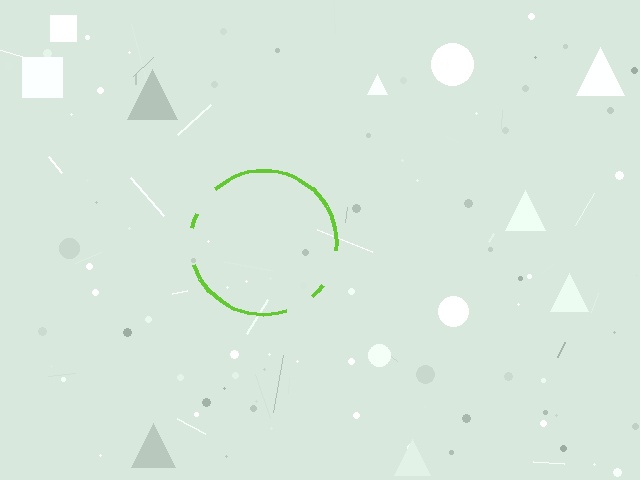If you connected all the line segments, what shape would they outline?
They would outline a circle.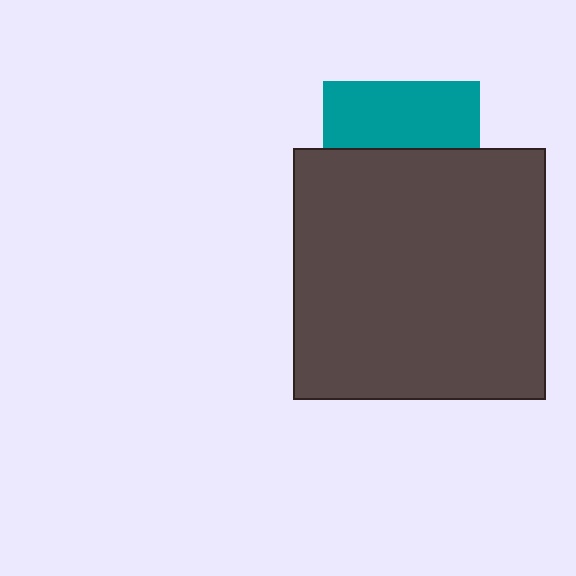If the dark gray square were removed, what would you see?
You would see the complete teal square.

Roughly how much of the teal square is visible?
A small part of it is visible (roughly 42%).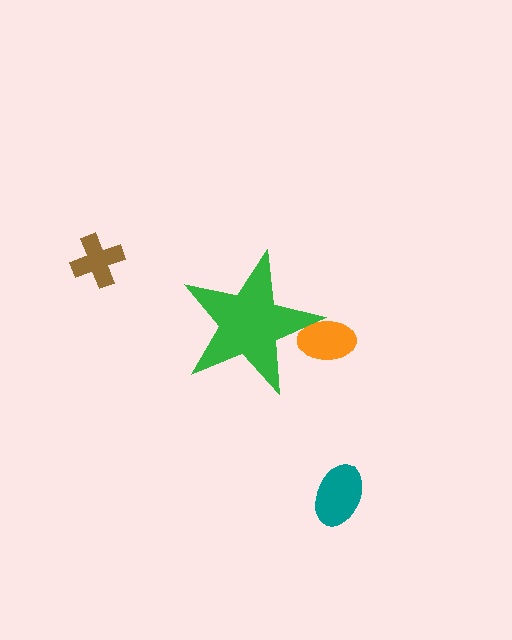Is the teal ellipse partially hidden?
No, the teal ellipse is fully visible.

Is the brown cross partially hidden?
No, the brown cross is fully visible.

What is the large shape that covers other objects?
A green star.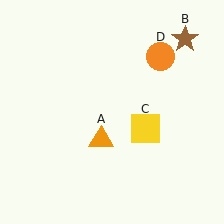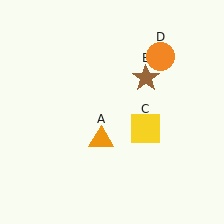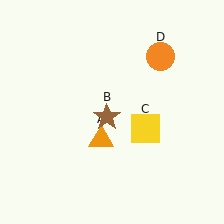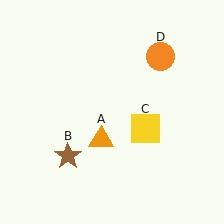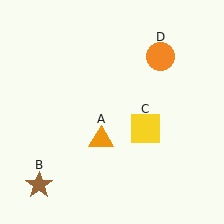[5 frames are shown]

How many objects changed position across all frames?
1 object changed position: brown star (object B).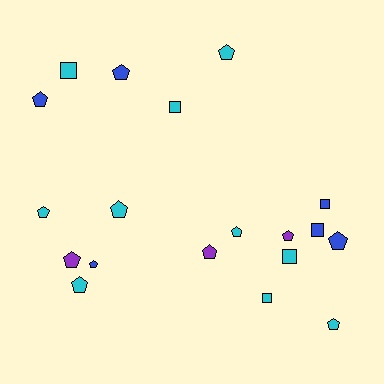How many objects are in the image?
There are 19 objects.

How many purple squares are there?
There are no purple squares.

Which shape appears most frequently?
Pentagon, with 13 objects.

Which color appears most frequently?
Cyan, with 10 objects.